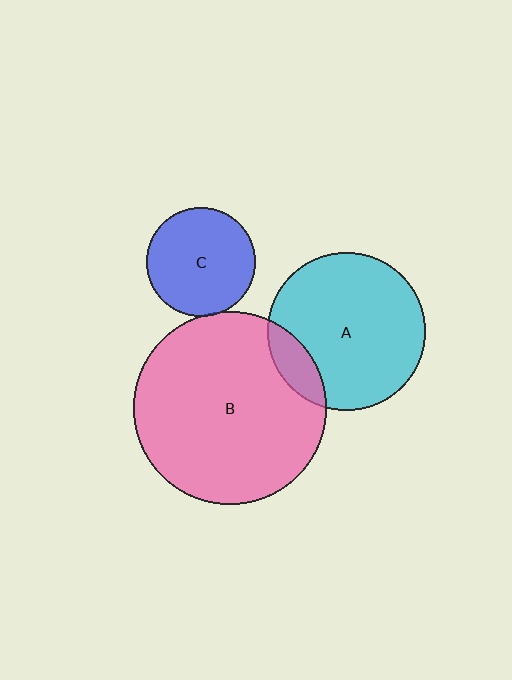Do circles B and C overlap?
Yes.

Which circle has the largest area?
Circle B (pink).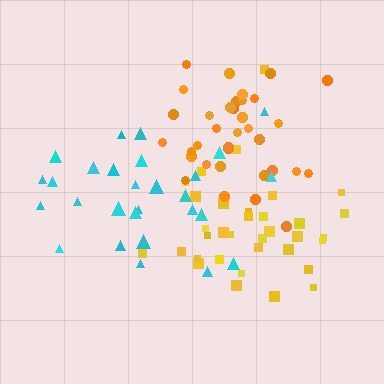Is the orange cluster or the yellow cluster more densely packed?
Yellow.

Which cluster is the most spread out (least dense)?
Cyan.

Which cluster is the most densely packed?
Yellow.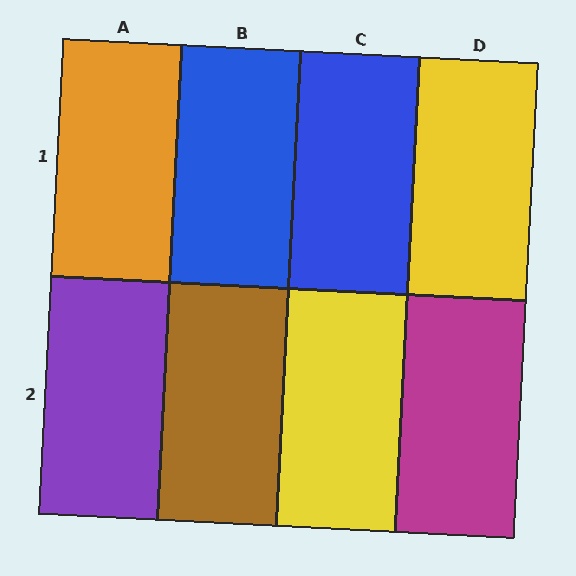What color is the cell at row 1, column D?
Yellow.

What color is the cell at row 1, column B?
Blue.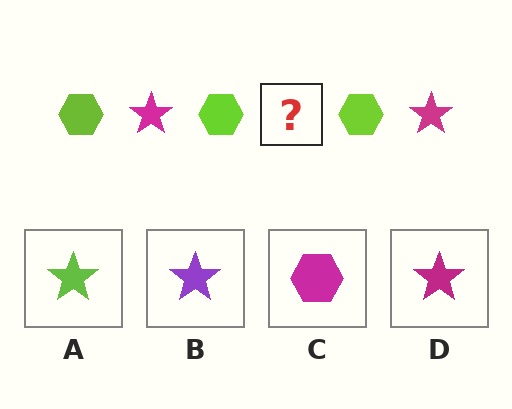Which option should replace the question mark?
Option D.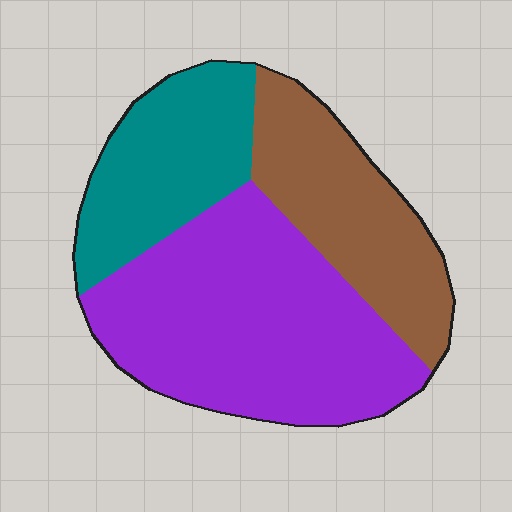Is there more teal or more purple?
Purple.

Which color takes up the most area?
Purple, at roughly 50%.